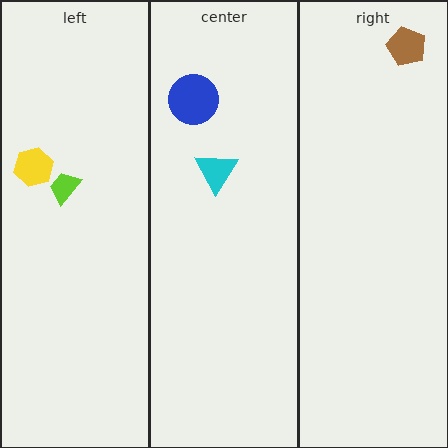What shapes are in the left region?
The lime trapezoid, the yellow hexagon.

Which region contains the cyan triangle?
The center region.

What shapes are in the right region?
The brown pentagon.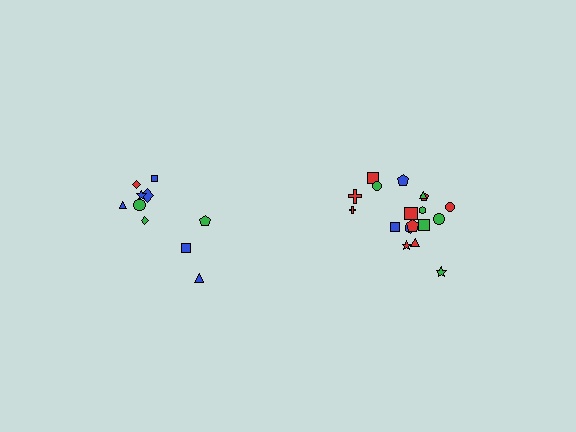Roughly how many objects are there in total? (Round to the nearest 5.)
Roughly 30 objects in total.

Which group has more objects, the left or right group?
The right group.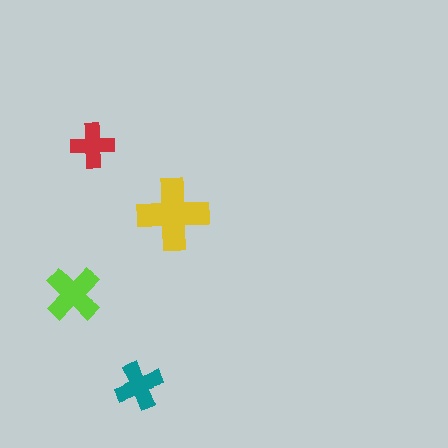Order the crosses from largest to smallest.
the yellow one, the lime one, the teal one, the red one.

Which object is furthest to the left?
The lime cross is leftmost.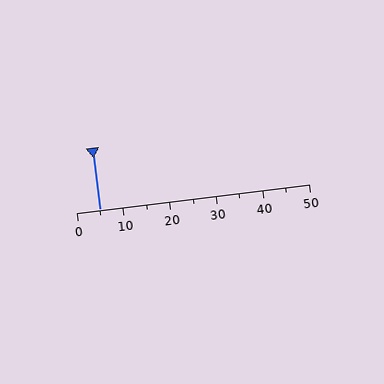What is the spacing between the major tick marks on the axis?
The major ticks are spaced 10 apart.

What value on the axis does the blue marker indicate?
The marker indicates approximately 5.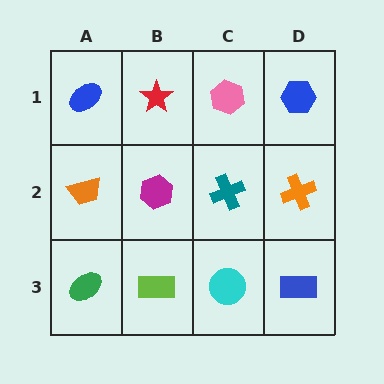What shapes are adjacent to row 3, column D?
An orange cross (row 2, column D), a cyan circle (row 3, column C).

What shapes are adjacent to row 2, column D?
A blue hexagon (row 1, column D), a blue rectangle (row 3, column D), a teal cross (row 2, column C).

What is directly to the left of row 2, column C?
A magenta hexagon.